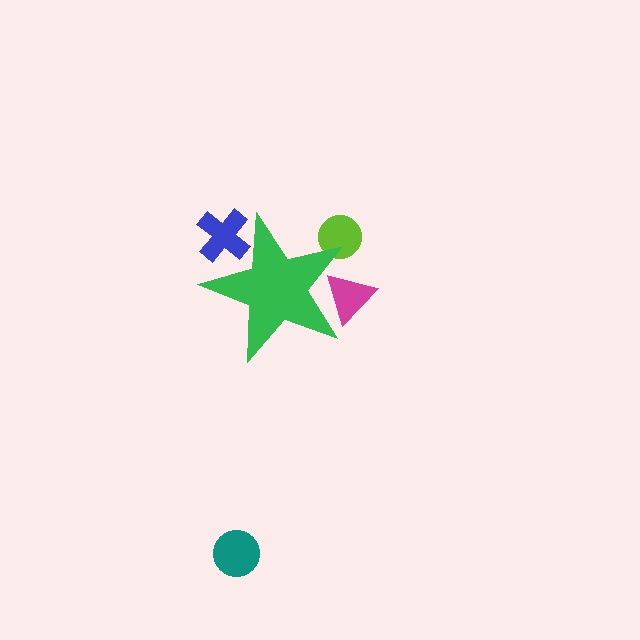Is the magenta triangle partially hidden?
Yes, the magenta triangle is partially hidden behind the green star.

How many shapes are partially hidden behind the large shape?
3 shapes are partially hidden.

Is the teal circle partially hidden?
No, the teal circle is fully visible.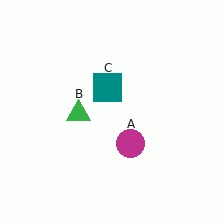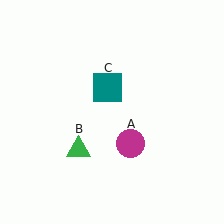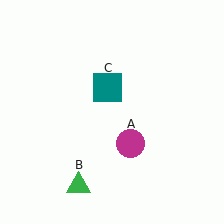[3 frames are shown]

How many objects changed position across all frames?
1 object changed position: green triangle (object B).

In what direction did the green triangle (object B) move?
The green triangle (object B) moved down.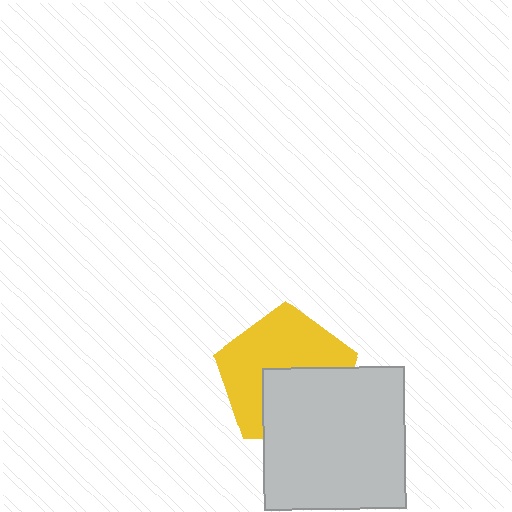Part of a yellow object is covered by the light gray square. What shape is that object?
It is a pentagon.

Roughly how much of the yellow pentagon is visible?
About half of it is visible (roughly 58%).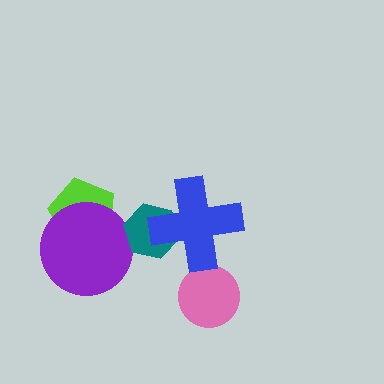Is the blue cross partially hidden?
No, no other shape covers it.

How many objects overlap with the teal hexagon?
1 object overlaps with the teal hexagon.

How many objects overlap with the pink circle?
0 objects overlap with the pink circle.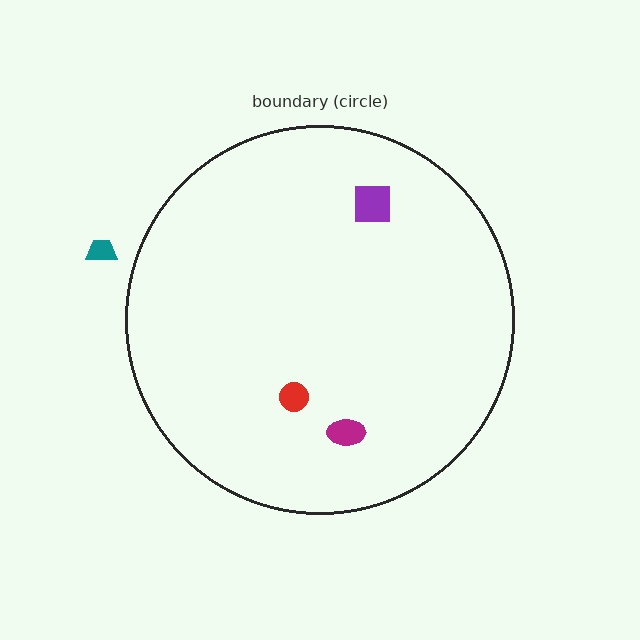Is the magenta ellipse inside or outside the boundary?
Inside.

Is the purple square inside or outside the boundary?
Inside.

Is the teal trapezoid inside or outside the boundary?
Outside.